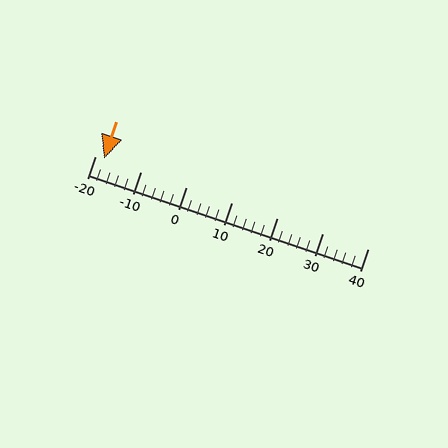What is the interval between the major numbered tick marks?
The major tick marks are spaced 10 units apart.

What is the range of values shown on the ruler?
The ruler shows values from -20 to 40.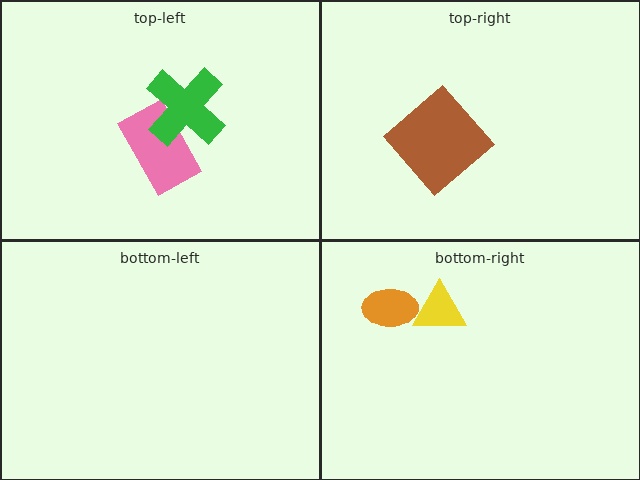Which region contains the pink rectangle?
The top-left region.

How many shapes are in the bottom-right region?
2.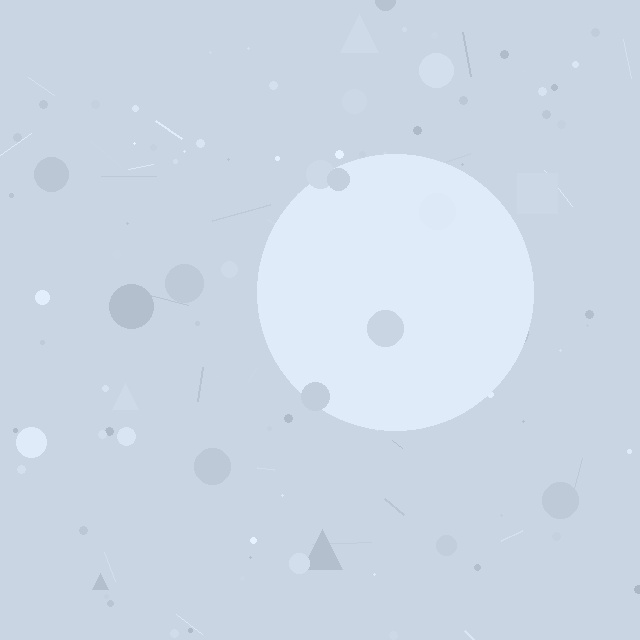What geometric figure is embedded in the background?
A circle is embedded in the background.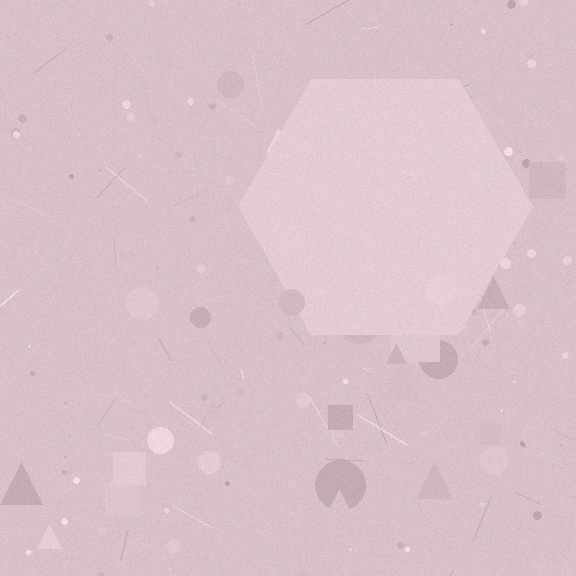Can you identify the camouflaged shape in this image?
The camouflaged shape is a hexagon.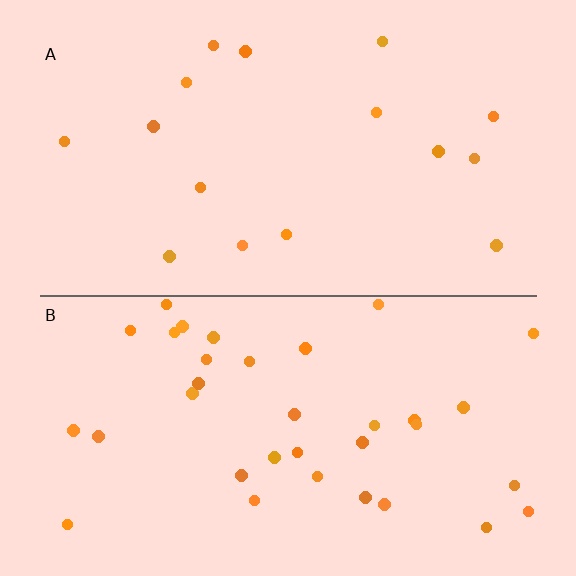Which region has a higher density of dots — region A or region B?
B (the bottom).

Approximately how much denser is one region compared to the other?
Approximately 2.2× — region B over region A.